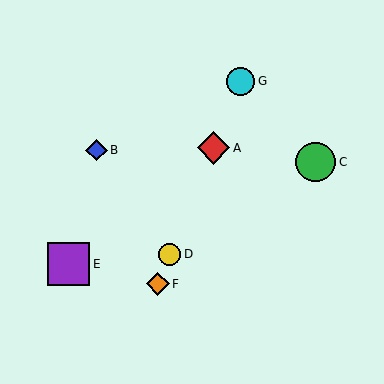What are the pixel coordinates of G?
Object G is at (241, 81).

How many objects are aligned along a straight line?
4 objects (A, D, F, G) are aligned along a straight line.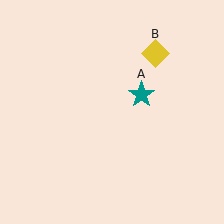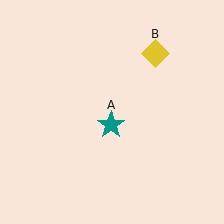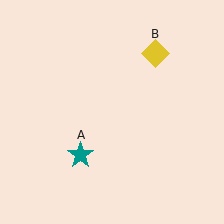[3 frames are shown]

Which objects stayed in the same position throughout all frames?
Yellow diamond (object B) remained stationary.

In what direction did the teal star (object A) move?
The teal star (object A) moved down and to the left.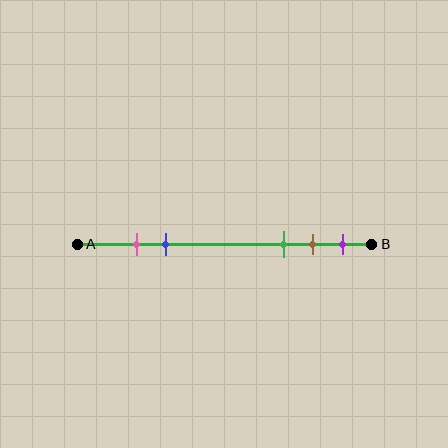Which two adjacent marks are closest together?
The pink and blue marks are the closest adjacent pair.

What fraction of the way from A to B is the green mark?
The green mark is approximately 70% (0.7) of the way from A to B.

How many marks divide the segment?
There are 5 marks dividing the segment.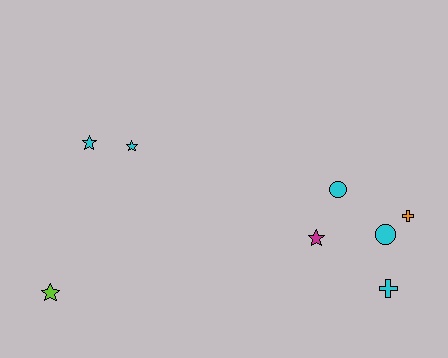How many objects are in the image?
There are 8 objects.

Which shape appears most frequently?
Star, with 4 objects.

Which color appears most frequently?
Cyan, with 5 objects.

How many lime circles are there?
There are no lime circles.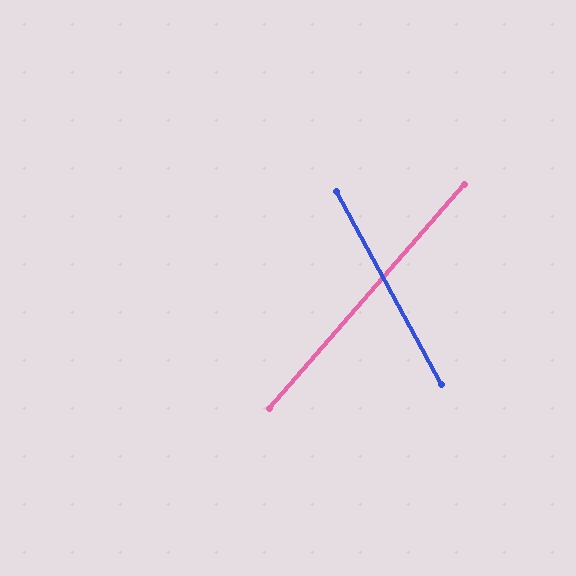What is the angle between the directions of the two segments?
Approximately 69 degrees.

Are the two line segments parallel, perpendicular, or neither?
Neither parallel nor perpendicular — they differ by about 69°.